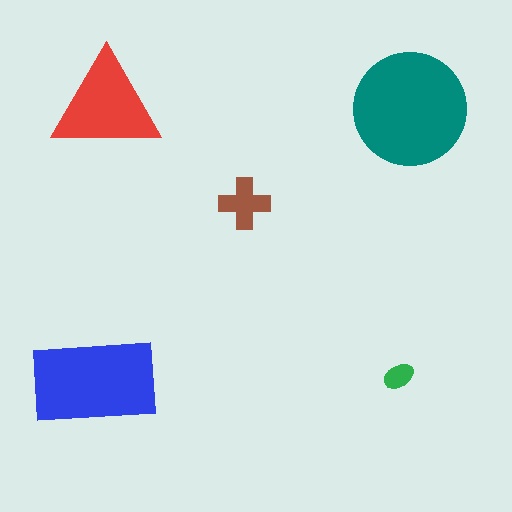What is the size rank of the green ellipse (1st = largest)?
5th.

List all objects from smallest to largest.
The green ellipse, the brown cross, the red triangle, the blue rectangle, the teal circle.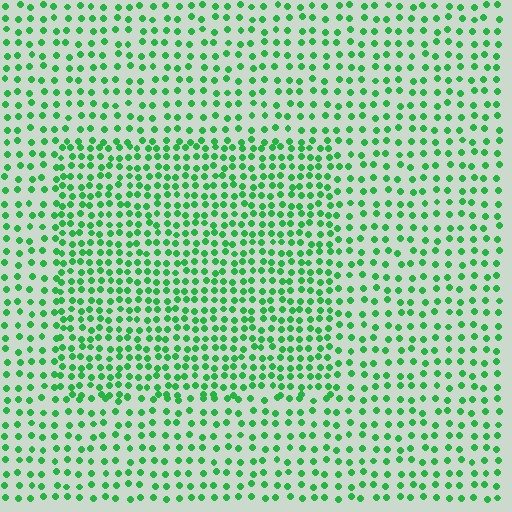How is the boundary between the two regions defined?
The boundary is defined by a change in element density (approximately 1.7x ratio). All elements are the same color, size, and shape.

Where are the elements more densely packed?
The elements are more densely packed inside the rectangle boundary.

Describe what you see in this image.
The image contains small green elements arranged at two different densities. A rectangle-shaped region is visible where the elements are more densely packed than the surrounding area.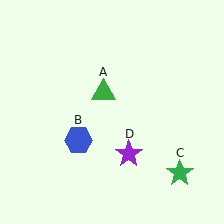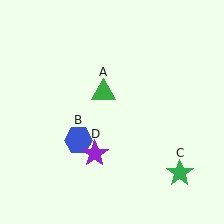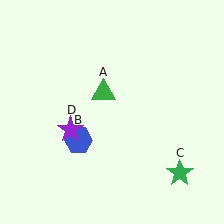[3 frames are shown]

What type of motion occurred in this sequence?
The purple star (object D) rotated clockwise around the center of the scene.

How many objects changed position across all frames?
1 object changed position: purple star (object D).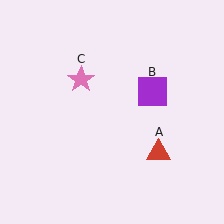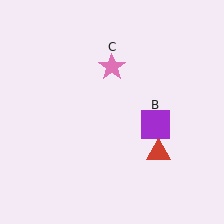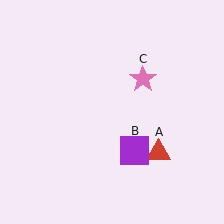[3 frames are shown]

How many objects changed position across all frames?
2 objects changed position: purple square (object B), pink star (object C).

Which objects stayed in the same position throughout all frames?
Red triangle (object A) remained stationary.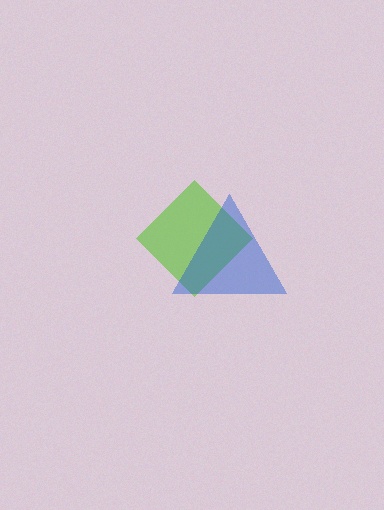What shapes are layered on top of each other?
The layered shapes are: a lime diamond, a blue triangle.